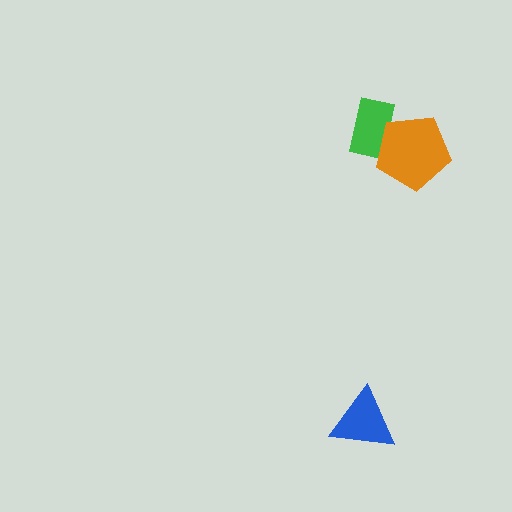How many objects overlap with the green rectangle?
1 object overlaps with the green rectangle.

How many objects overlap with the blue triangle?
0 objects overlap with the blue triangle.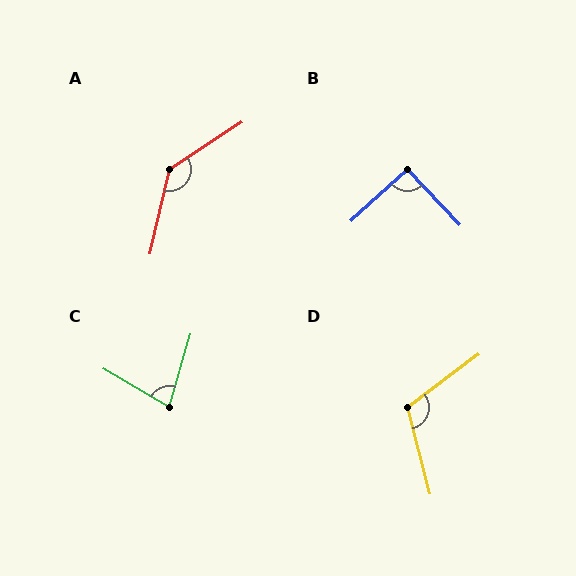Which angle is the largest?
A, at approximately 136 degrees.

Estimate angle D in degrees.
Approximately 113 degrees.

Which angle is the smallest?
C, at approximately 76 degrees.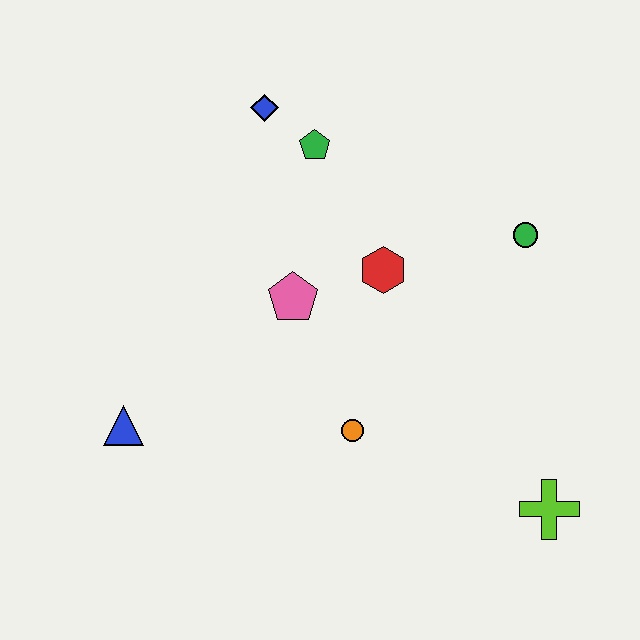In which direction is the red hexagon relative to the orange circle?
The red hexagon is above the orange circle.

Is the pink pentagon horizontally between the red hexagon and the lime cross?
No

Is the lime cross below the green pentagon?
Yes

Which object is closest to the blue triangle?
The pink pentagon is closest to the blue triangle.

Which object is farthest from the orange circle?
The blue diamond is farthest from the orange circle.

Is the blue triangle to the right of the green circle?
No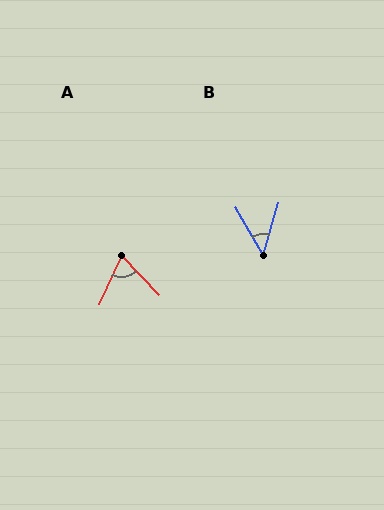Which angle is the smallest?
B, at approximately 47 degrees.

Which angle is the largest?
A, at approximately 69 degrees.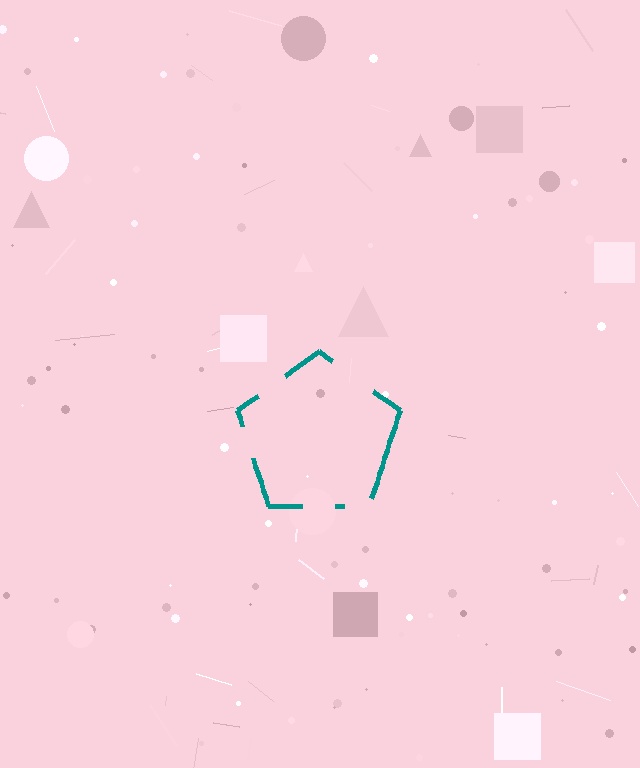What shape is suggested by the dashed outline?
The dashed outline suggests a pentagon.